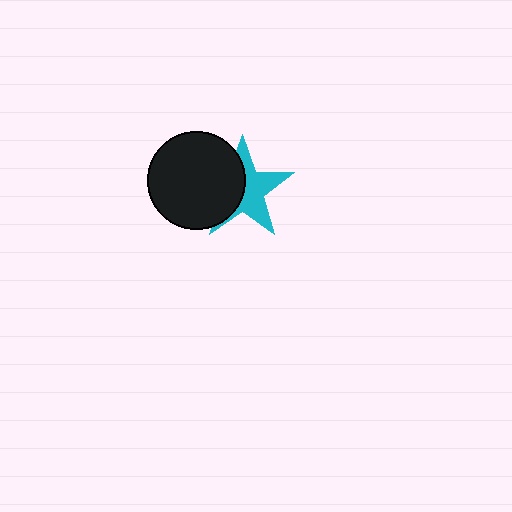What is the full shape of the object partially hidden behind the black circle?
The partially hidden object is a cyan star.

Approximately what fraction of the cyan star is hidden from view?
Roughly 46% of the cyan star is hidden behind the black circle.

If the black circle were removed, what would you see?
You would see the complete cyan star.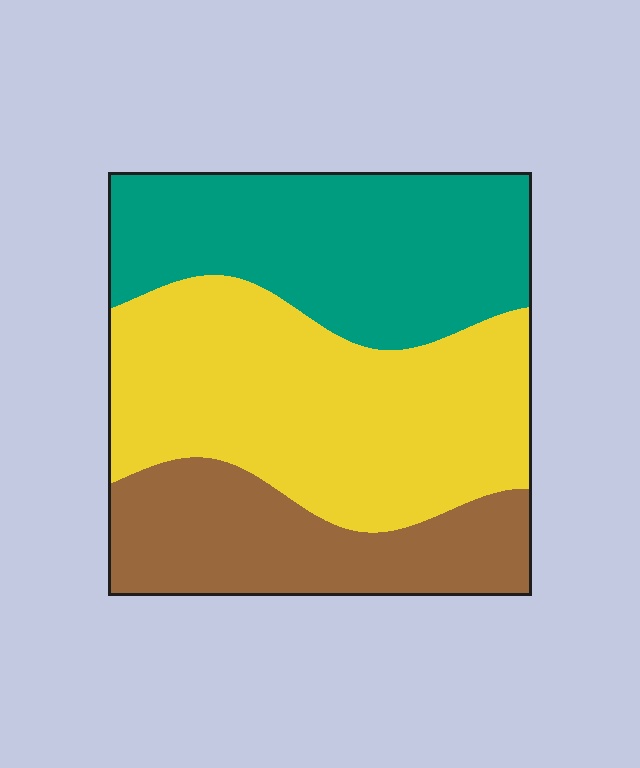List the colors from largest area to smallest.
From largest to smallest: yellow, teal, brown.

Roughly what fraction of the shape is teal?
Teal takes up about one third (1/3) of the shape.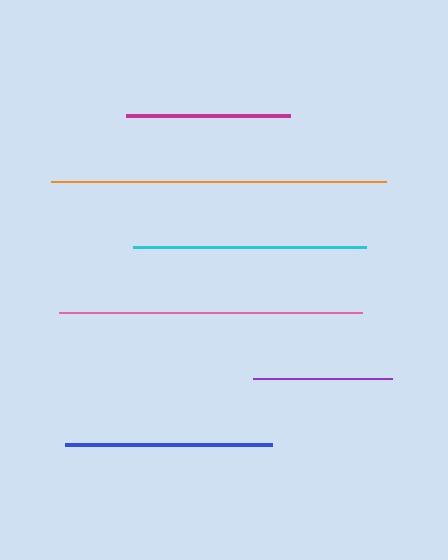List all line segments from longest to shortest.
From longest to shortest: orange, pink, cyan, blue, magenta, purple.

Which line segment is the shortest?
The purple line is the shortest at approximately 139 pixels.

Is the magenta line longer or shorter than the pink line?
The pink line is longer than the magenta line.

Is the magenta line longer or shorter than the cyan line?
The cyan line is longer than the magenta line.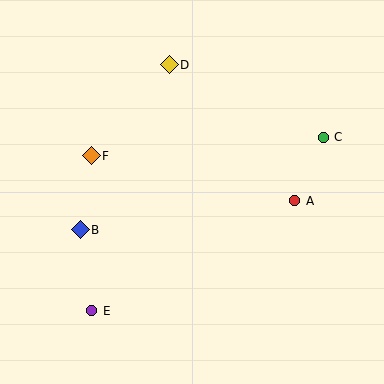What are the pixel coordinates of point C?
Point C is at (323, 137).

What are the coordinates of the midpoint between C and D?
The midpoint between C and D is at (246, 101).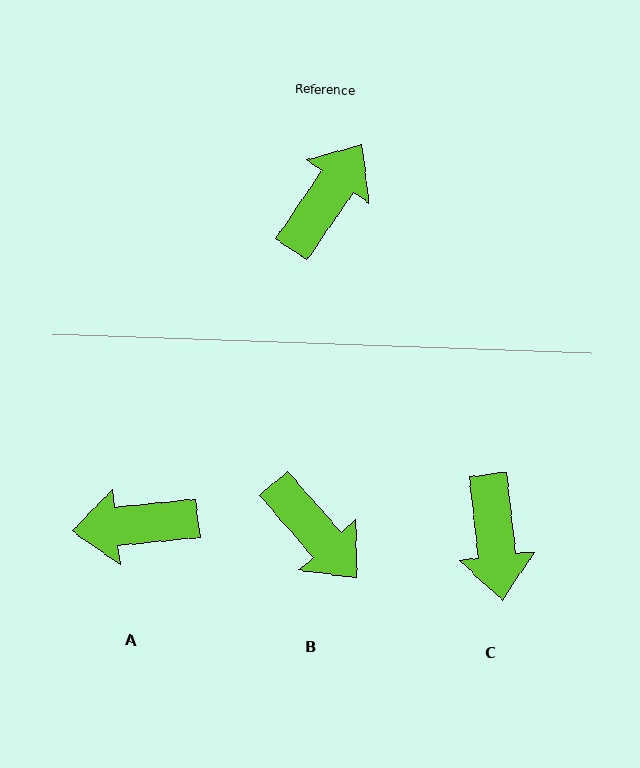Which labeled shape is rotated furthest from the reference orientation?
C, about 139 degrees away.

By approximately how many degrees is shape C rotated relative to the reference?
Approximately 139 degrees clockwise.